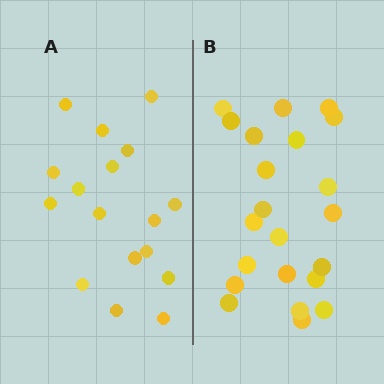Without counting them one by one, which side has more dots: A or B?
Region B (the right region) has more dots.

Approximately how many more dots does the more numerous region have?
Region B has about 5 more dots than region A.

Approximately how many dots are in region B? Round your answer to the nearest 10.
About 20 dots. (The exact count is 22, which rounds to 20.)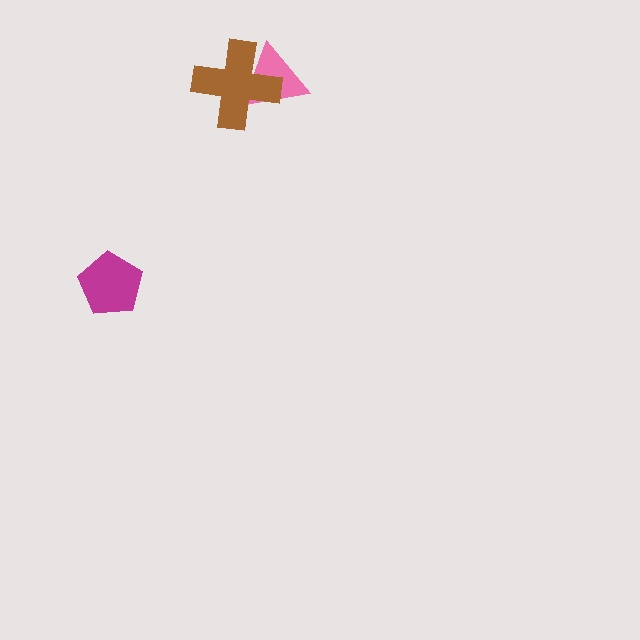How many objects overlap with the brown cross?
1 object overlaps with the brown cross.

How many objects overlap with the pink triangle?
1 object overlaps with the pink triangle.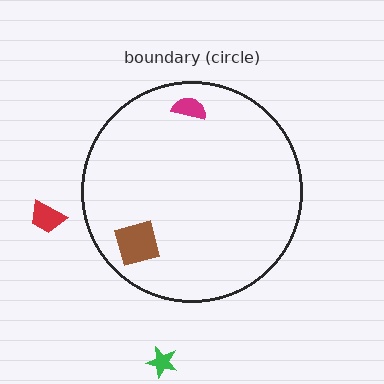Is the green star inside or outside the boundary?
Outside.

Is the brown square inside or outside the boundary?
Inside.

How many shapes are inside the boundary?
2 inside, 2 outside.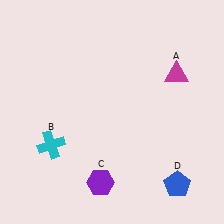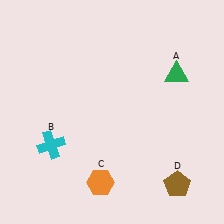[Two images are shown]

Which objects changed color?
A changed from magenta to green. C changed from purple to orange. D changed from blue to brown.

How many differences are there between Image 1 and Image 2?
There are 3 differences between the two images.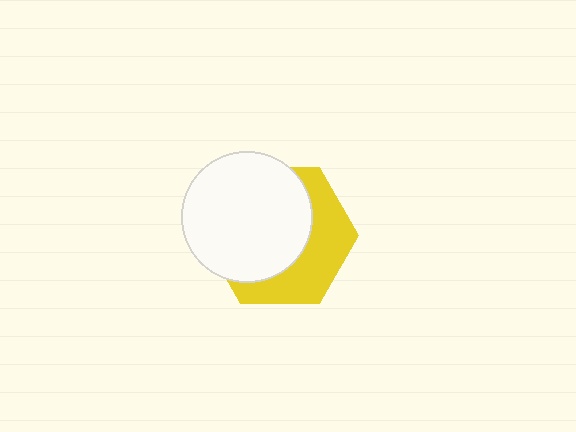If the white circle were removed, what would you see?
You would see the complete yellow hexagon.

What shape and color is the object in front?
The object in front is a white circle.